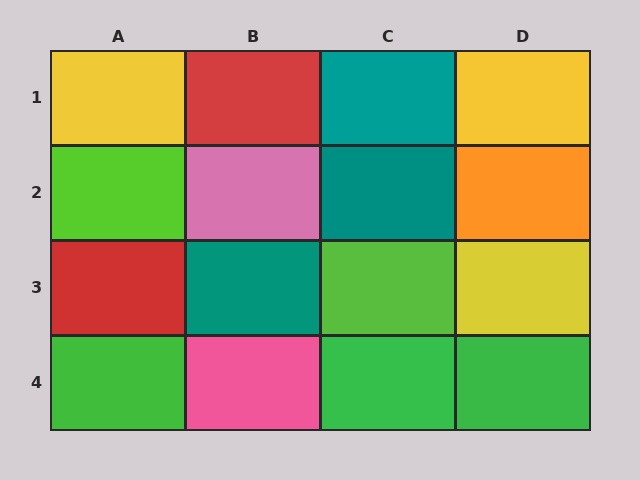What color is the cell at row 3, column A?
Red.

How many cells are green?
3 cells are green.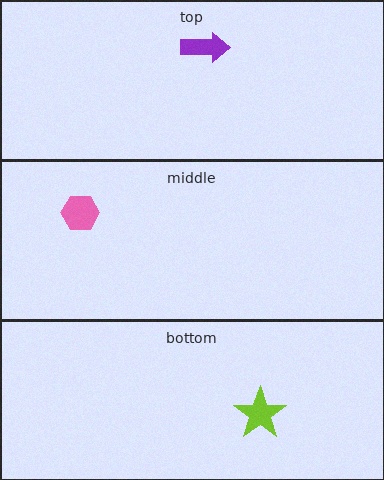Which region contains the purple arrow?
The top region.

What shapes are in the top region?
The purple arrow.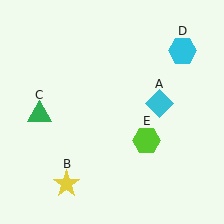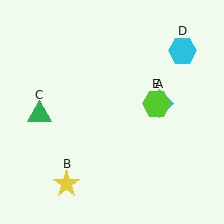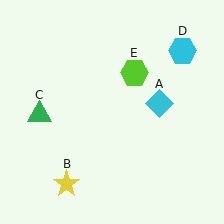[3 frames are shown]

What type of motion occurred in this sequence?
The lime hexagon (object E) rotated counterclockwise around the center of the scene.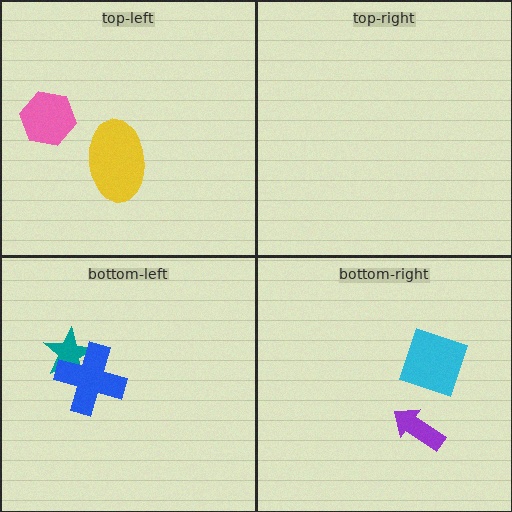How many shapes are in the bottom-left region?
2.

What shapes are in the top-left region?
The yellow ellipse, the pink hexagon.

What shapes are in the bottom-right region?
The purple arrow, the cyan square.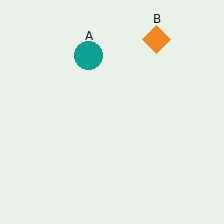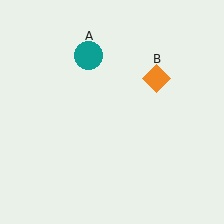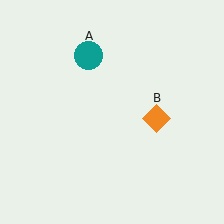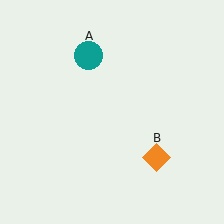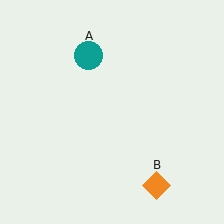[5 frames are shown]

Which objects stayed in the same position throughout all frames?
Teal circle (object A) remained stationary.